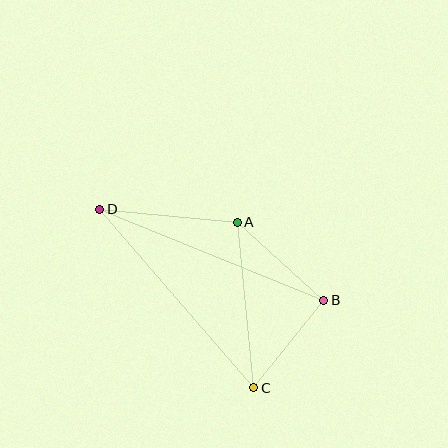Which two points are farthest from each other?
Points B and D are farthest from each other.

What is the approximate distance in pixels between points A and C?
The distance between A and C is approximately 166 pixels.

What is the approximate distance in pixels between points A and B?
The distance between A and B is approximately 116 pixels.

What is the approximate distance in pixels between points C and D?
The distance between C and D is approximately 236 pixels.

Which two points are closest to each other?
Points B and C are closest to each other.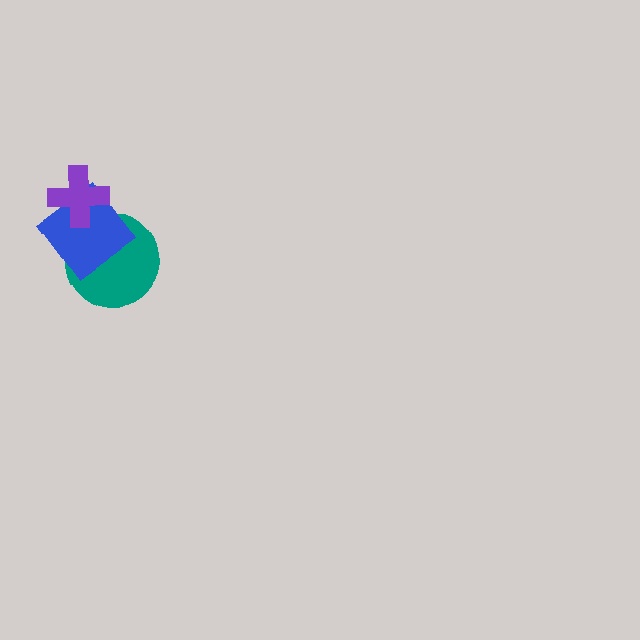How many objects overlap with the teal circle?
1 object overlaps with the teal circle.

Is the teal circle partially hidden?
Yes, it is partially covered by another shape.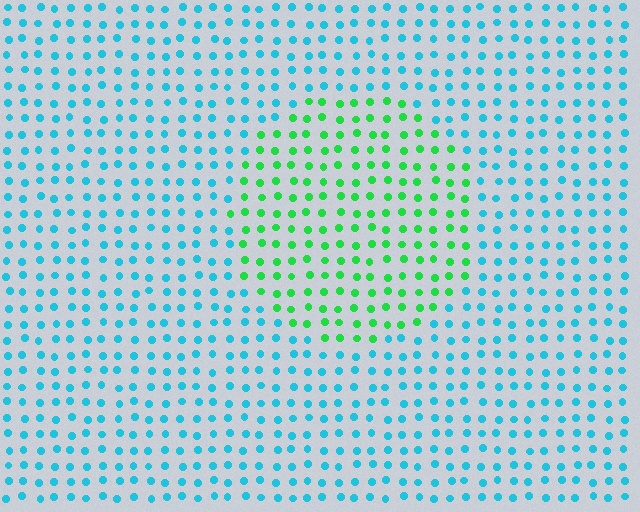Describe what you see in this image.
The image is filled with small cyan elements in a uniform arrangement. A circle-shaped region is visible where the elements are tinted to a slightly different hue, forming a subtle color boundary.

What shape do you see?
I see a circle.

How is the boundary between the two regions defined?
The boundary is defined purely by a slight shift in hue (about 57 degrees). Spacing, size, and orientation are identical on both sides.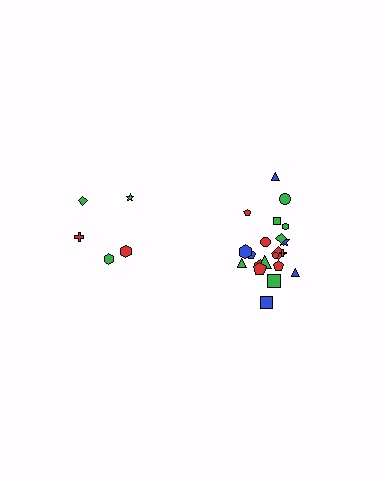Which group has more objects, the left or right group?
The right group.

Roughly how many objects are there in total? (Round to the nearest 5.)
Roughly 25 objects in total.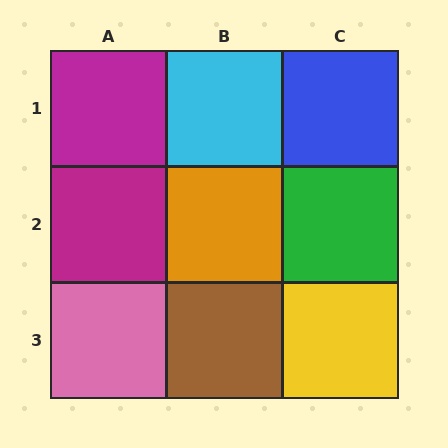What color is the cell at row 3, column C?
Yellow.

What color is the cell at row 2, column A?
Magenta.